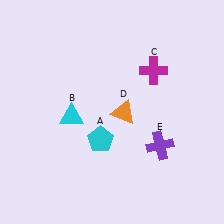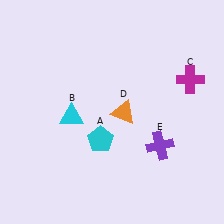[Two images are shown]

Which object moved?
The magenta cross (C) moved right.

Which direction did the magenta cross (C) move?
The magenta cross (C) moved right.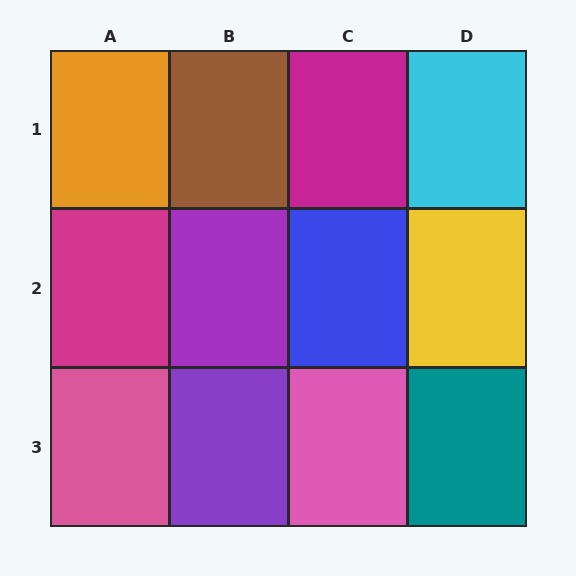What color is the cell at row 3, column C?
Pink.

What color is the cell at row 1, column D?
Cyan.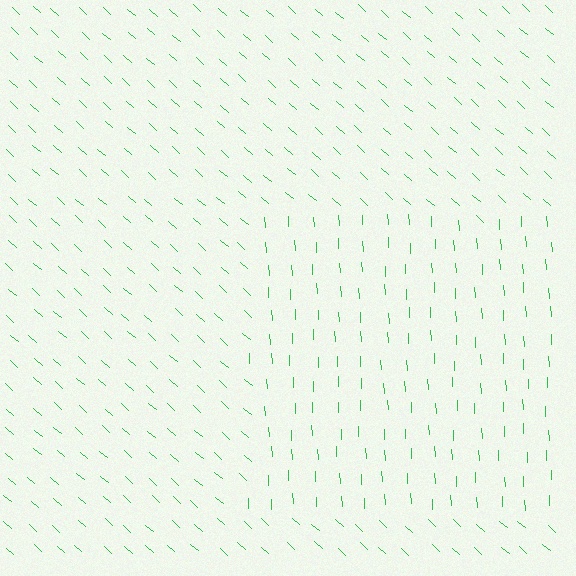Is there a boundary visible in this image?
Yes, there is a texture boundary formed by a change in line orientation.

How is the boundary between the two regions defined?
The boundary is defined purely by a change in line orientation (approximately 45 degrees difference). All lines are the same color and thickness.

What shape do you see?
I see a rectangle.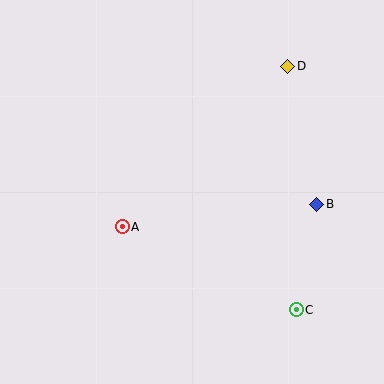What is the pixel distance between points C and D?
The distance between C and D is 244 pixels.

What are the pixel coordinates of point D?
Point D is at (288, 66).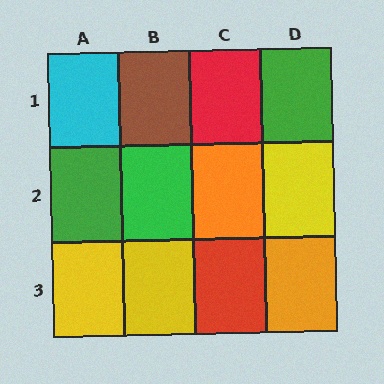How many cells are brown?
1 cell is brown.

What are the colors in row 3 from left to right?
Yellow, yellow, red, orange.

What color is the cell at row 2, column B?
Green.